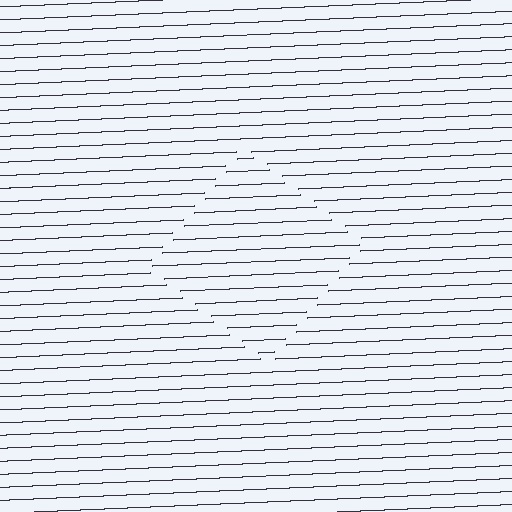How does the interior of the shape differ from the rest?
The interior of the shape contains the same grating, shifted by half a period — the contour is defined by the phase discontinuity where line-ends from the inner and outer gratings abut.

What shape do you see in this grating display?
An illusory square. The interior of the shape contains the same grating, shifted by half a period — the contour is defined by the phase discontinuity where line-ends from the inner and outer gratings abut.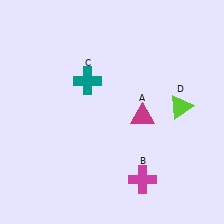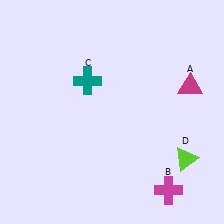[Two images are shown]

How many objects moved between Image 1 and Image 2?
3 objects moved between the two images.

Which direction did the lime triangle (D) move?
The lime triangle (D) moved down.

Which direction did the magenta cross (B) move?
The magenta cross (B) moved right.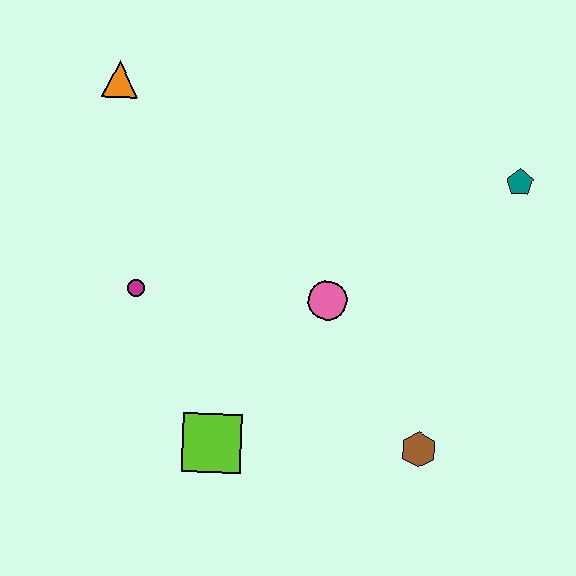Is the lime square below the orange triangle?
Yes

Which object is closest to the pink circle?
The brown hexagon is closest to the pink circle.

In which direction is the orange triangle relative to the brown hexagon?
The orange triangle is above the brown hexagon.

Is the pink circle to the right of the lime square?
Yes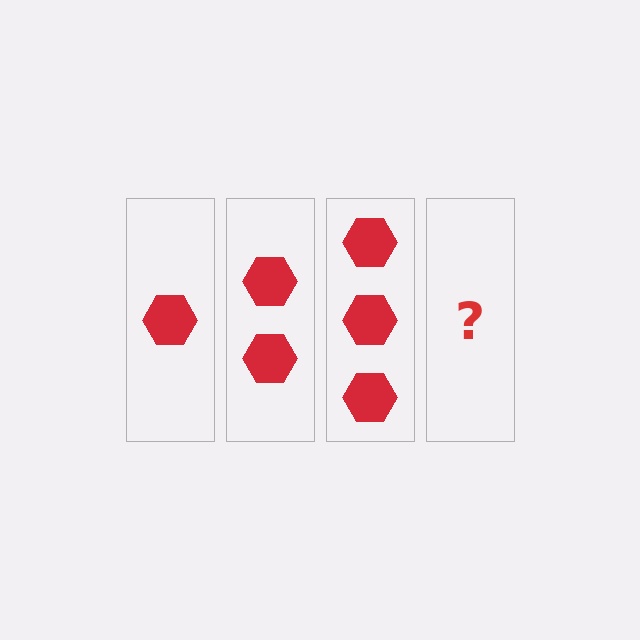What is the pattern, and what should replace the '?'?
The pattern is that each step adds one more hexagon. The '?' should be 4 hexagons.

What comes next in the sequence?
The next element should be 4 hexagons.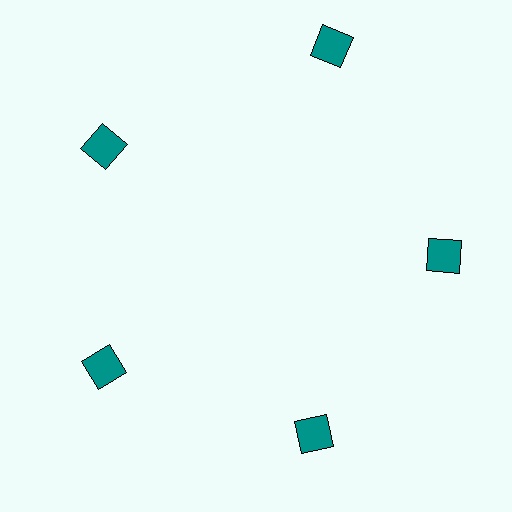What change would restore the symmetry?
The symmetry would be restored by moving it inward, back onto the ring so that all 5 squares sit at equal angles and equal distance from the center.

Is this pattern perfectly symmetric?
No. The 5 teal squares are arranged in a ring, but one element near the 1 o'clock position is pushed outward from the center, breaking the 5-fold rotational symmetry.